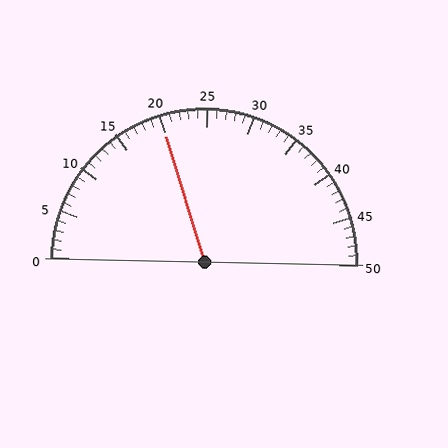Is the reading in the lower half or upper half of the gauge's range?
The reading is in the lower half of the range (0 to 50).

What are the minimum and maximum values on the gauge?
The gauge ranges from 0 to 50.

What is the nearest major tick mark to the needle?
The nearest major tick mark is 20.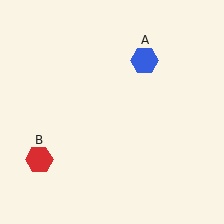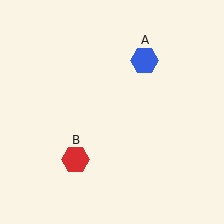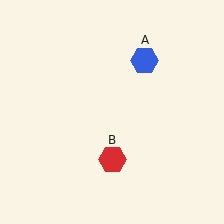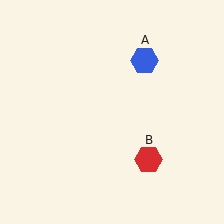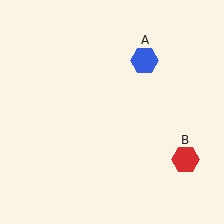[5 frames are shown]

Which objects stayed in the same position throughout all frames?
Blue hexagon (object A) remained stationary.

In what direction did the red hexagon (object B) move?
The red hexagon (object B) moved right.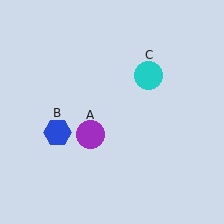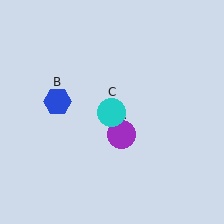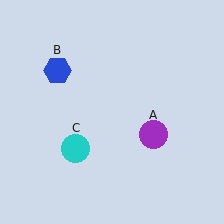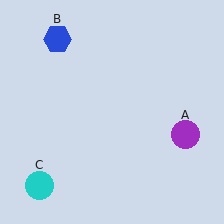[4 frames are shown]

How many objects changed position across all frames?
3 objects changed position: purple circle (object A), blue hexagon (object B), cyan circle (object C).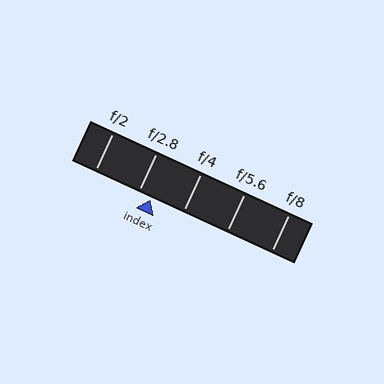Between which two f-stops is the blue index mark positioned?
The index mark is between f/2.8 and f/4.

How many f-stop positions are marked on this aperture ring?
There are 5 f-stop positions marked.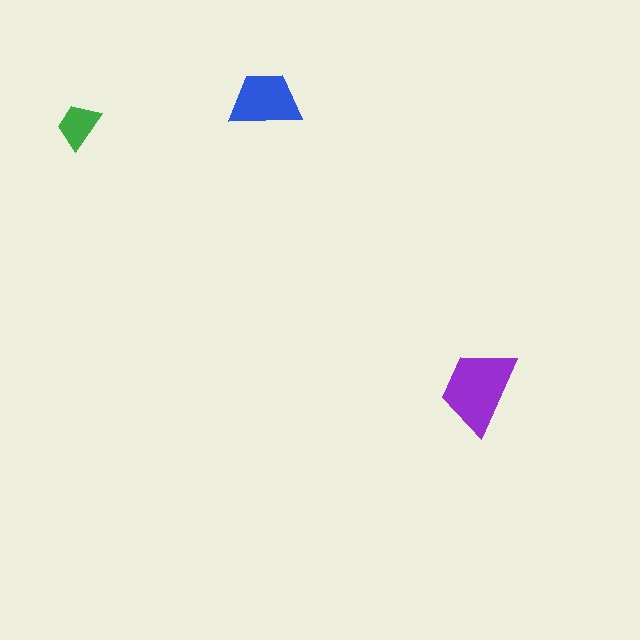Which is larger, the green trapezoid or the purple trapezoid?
The purple one.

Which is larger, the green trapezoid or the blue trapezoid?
The blue one.